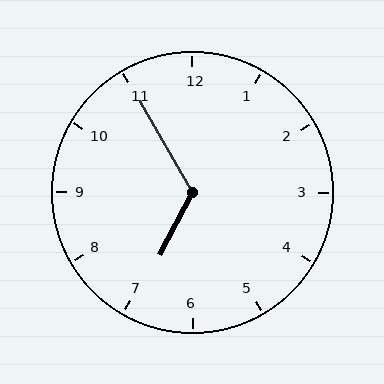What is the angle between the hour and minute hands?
Approximately 122 degrees.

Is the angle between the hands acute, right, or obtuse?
It is obtuse.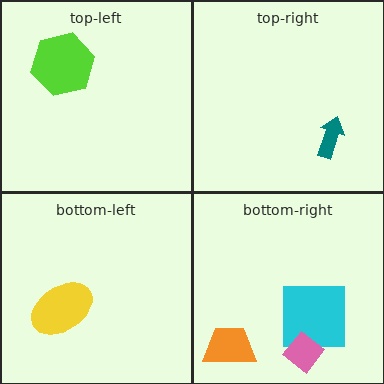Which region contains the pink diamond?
The bottom-right region.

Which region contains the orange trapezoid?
The bottom-right region.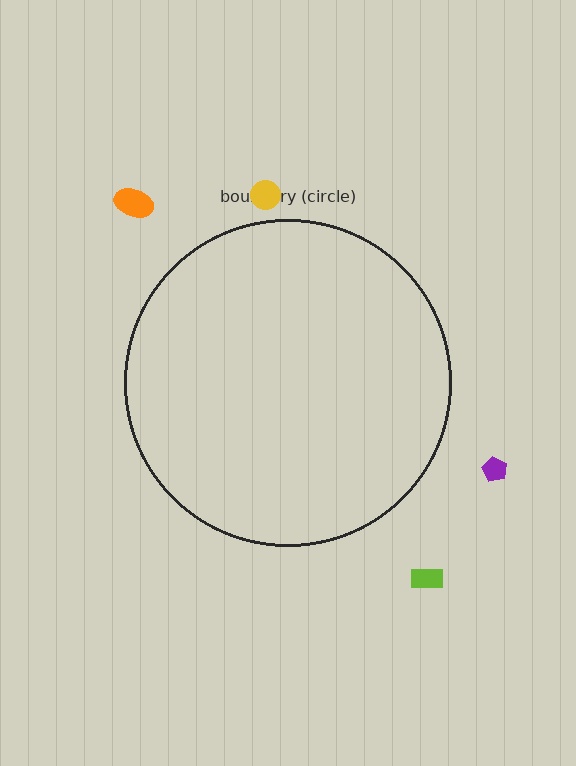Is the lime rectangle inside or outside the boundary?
Outside.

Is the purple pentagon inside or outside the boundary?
Outside.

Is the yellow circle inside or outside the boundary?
Outside.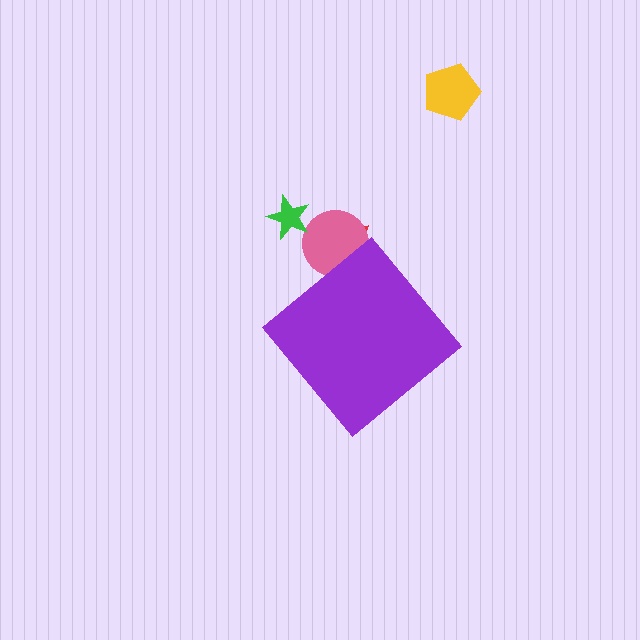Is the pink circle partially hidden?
Yes, the pink circle is partially hidden behind the purple diamond.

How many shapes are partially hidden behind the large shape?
2 shapes are partially hidden.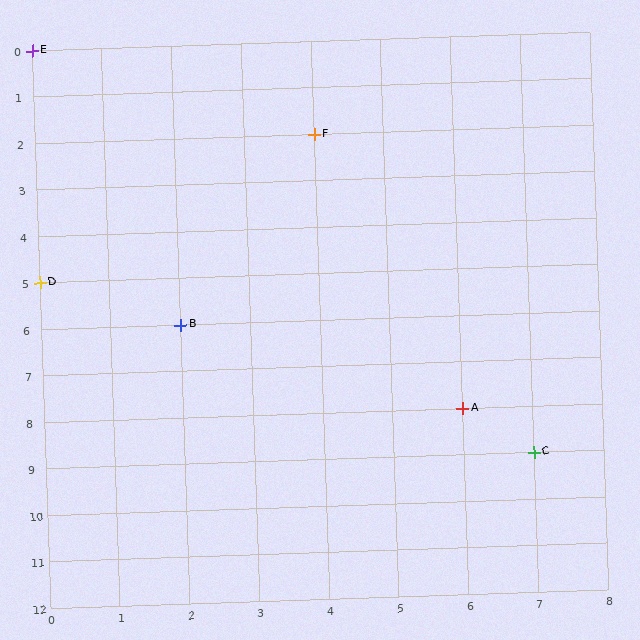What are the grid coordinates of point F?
Point F is at grid coordinates (4, 2).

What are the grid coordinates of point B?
Point B is at grid coordinates (2, 6).